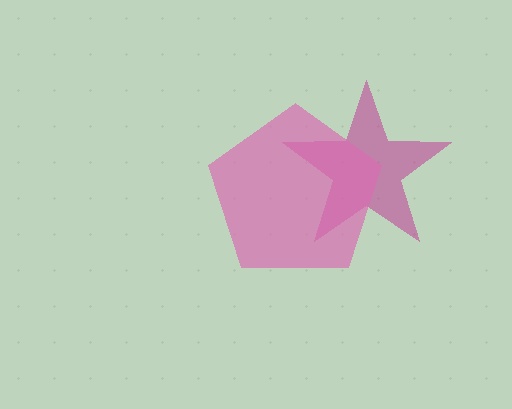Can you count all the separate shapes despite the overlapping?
Yes, there are 2 separate shapes.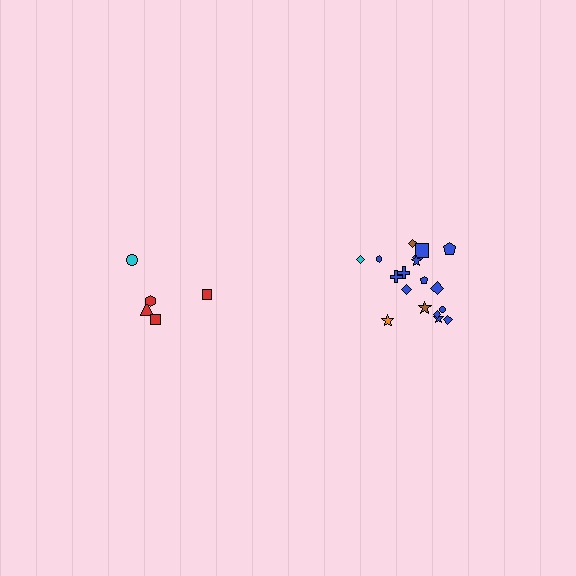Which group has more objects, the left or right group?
The right group.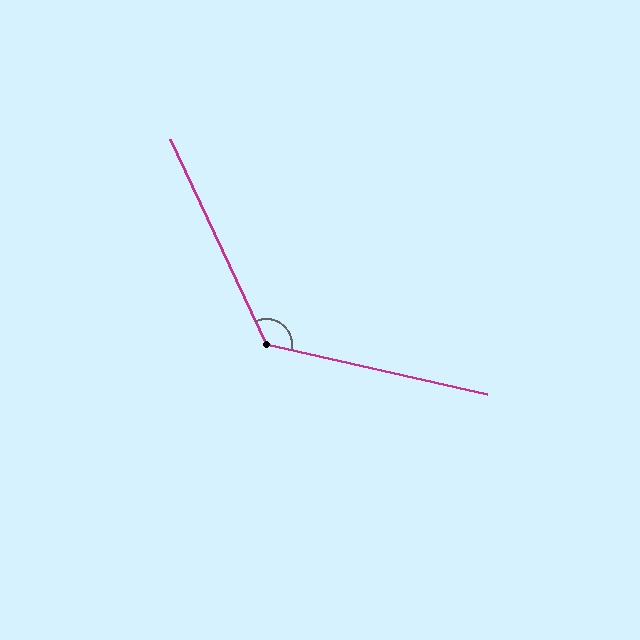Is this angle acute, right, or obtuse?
It is obtuse.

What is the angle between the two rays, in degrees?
Approximately 128 degrees.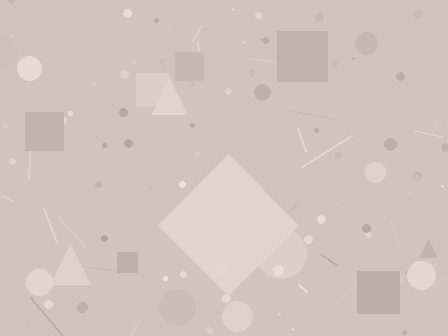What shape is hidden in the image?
A diamond is hidden in the image.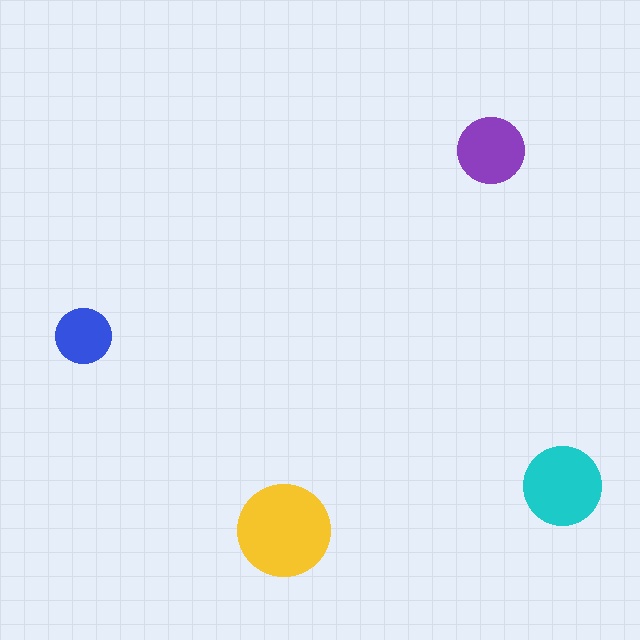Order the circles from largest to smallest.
the yellow one, the cyan one, the purple one, the blue one.